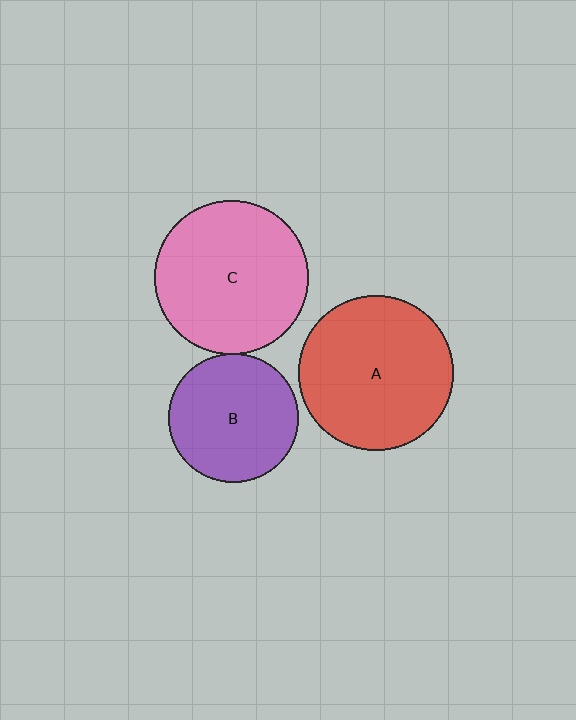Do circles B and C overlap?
Yes.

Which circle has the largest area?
Circle A (red).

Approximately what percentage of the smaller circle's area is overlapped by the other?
Approximately 5%.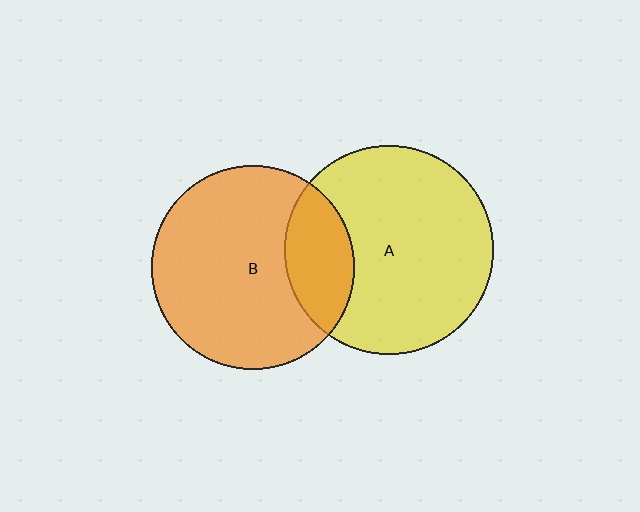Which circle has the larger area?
Circle A (yellow).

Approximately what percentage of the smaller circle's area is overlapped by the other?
Approximately 25%.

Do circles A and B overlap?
Yes.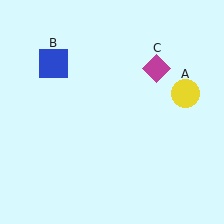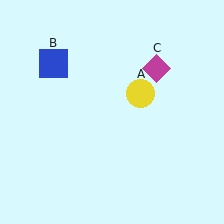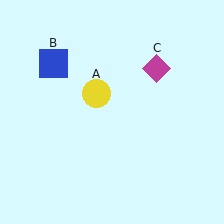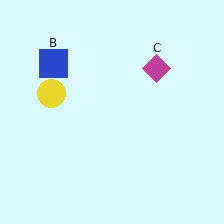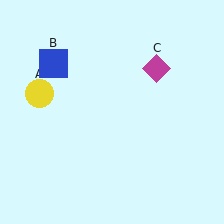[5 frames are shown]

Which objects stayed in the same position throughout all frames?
Blue square (object B) and magenta diamond (object C) remained stationary.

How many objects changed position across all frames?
1 object changed position: yellow circle (object A).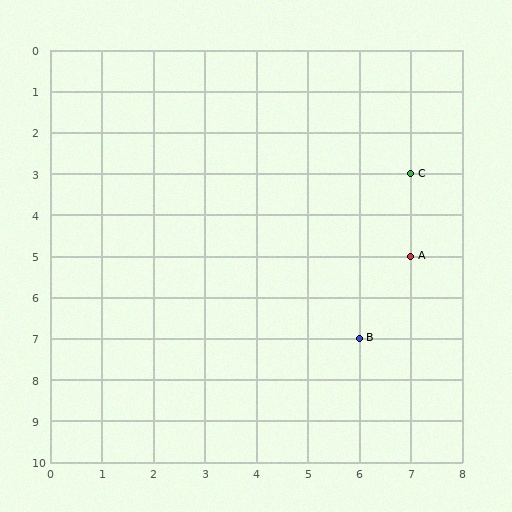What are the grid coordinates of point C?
Point C is at grid coordinates (7, 3).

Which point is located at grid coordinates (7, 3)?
Point C is at (7, 3).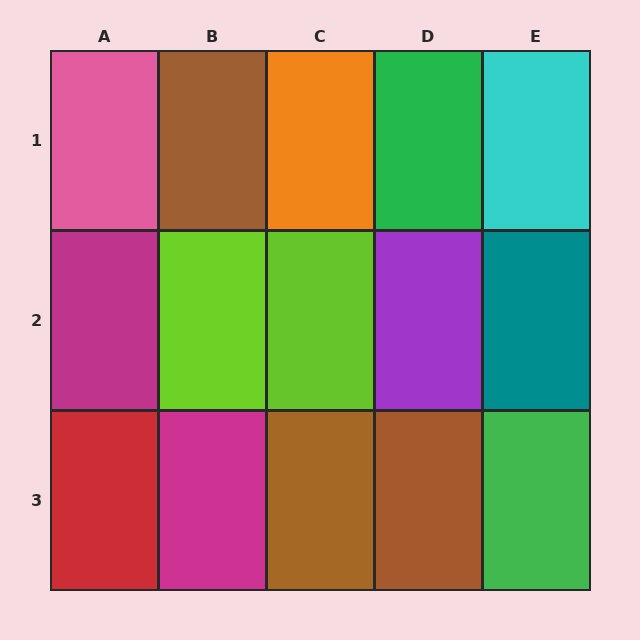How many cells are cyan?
1 cell is cyan.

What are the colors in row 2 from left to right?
Magenta, lime, lime, purple, teal.